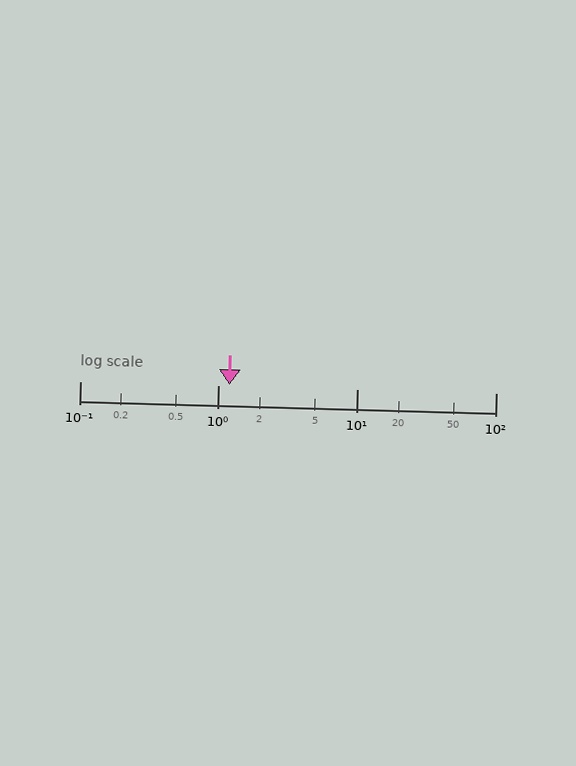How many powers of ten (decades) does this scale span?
The scale spans 3 decades, from 0.1 to 100.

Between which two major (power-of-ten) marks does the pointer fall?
The pointer is between 1 and 10.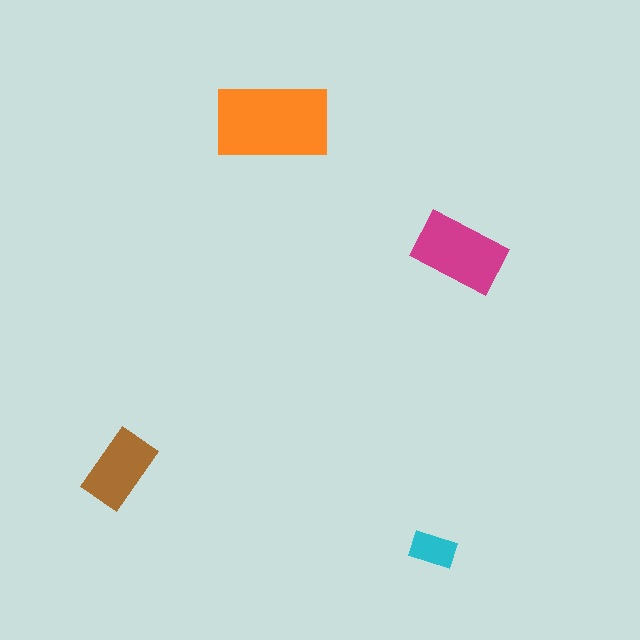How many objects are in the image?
There are 4 objects in the image.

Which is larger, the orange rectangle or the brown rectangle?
The orange one.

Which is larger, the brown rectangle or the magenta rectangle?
The magenta one.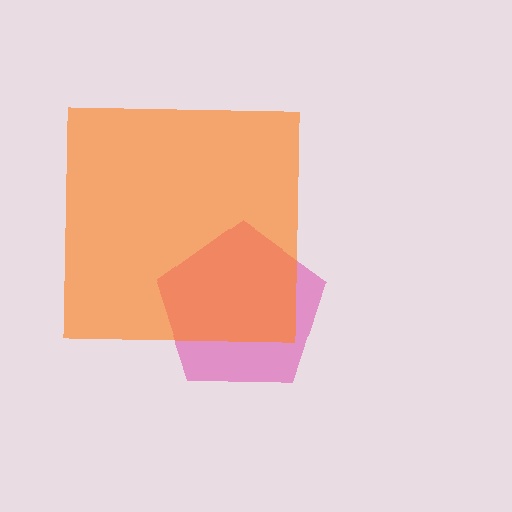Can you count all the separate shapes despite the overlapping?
Yes, there are 2 separate shapes.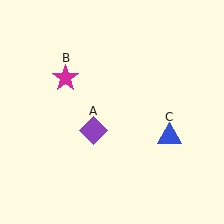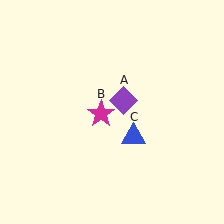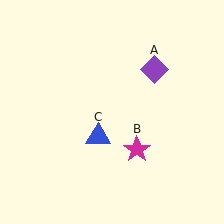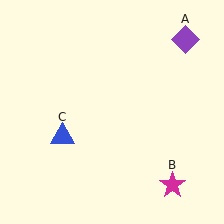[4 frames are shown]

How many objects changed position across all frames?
3 objects changed position: purple diamond (object A), magenta star (object B), blue triangle (object C).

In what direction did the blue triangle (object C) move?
The blue triangle (object C) moved left.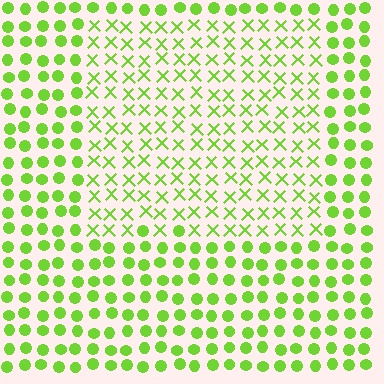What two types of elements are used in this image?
The image uses X marks inside the rectangle region and circles outside it.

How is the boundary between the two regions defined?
The boundary is defined by a change in element shape: X marks inside vs. circles outside. All elements share the same color and spacing.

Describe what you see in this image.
The image is filled with small lime elements arranged in a uniform grid. A rectangle-shaped region contains X marks, while the surrounding area contains circles. The boundary is defined purely by the change in element shape.